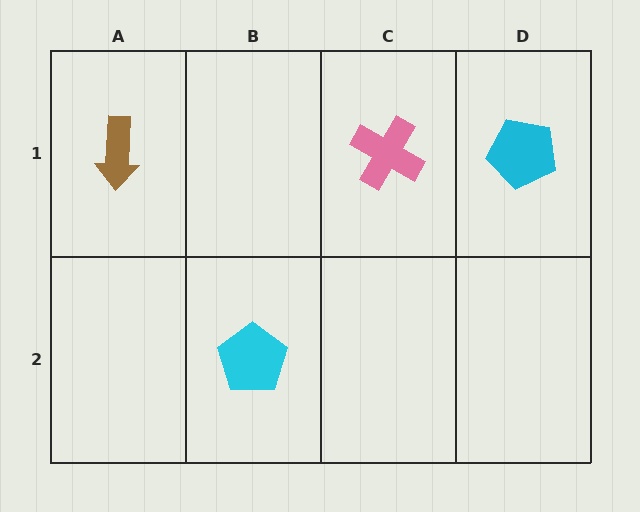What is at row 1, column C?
A pink cross.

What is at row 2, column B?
A cyan pentagon.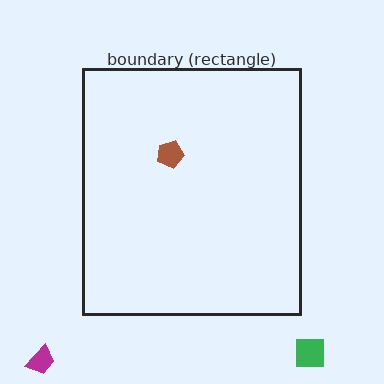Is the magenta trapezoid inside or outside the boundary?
Outside.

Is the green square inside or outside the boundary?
Outside.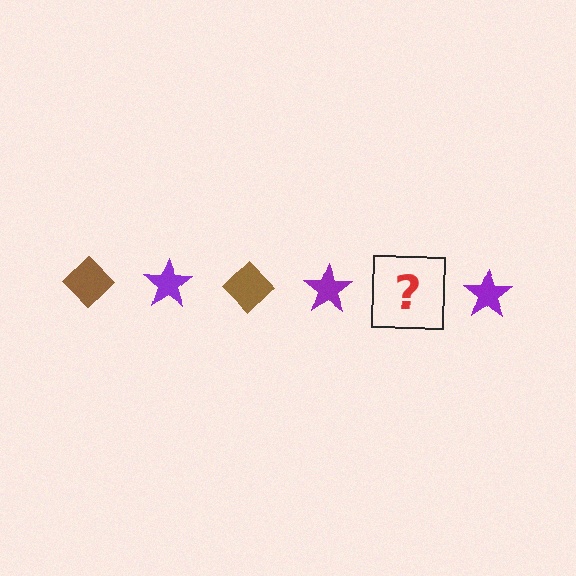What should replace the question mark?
The question mark should be replaced with a brown diamond.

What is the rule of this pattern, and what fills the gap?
The rule is that the pattern alternates between brown diamond and purple star. The gap should be filled with a brown diamond.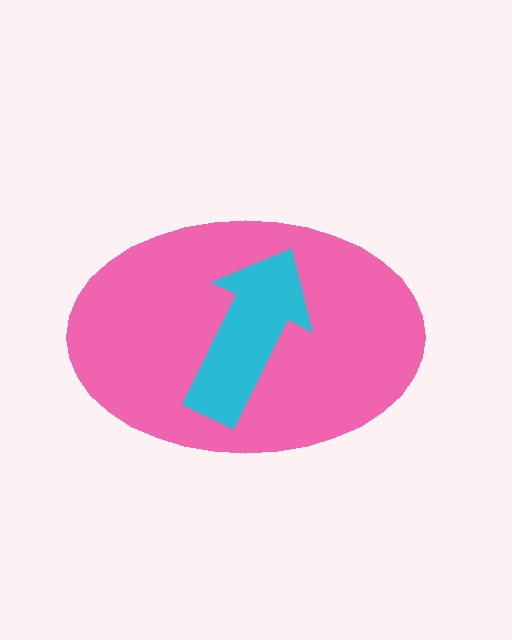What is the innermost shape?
The cyan arrow.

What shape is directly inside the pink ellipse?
The cyan arrow.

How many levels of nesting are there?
2.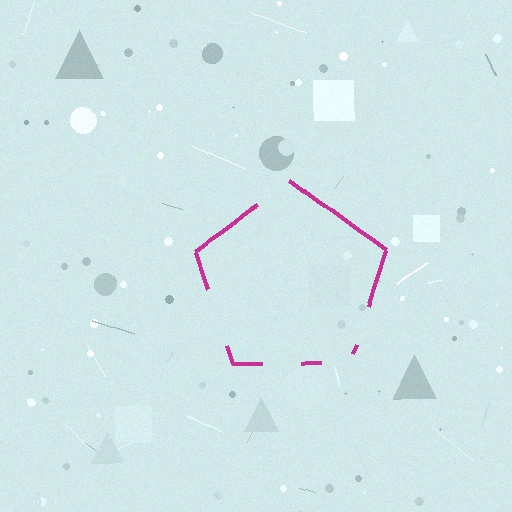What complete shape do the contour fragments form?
The contour fragments form a pentagon.